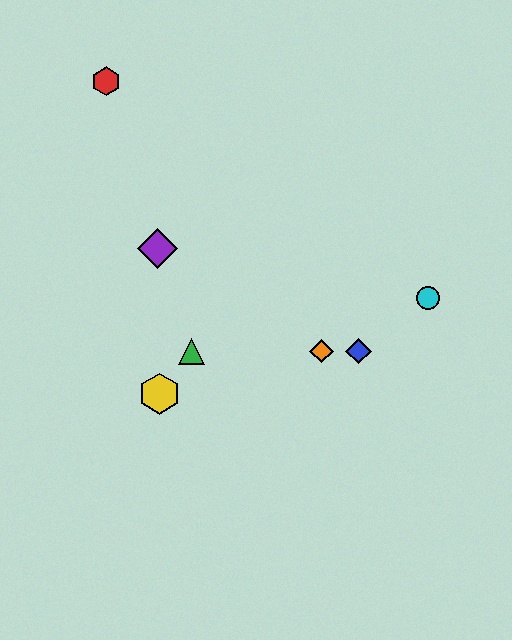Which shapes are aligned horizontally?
The blue diamond, the green triangle, the orange diamond are aligned horizontally.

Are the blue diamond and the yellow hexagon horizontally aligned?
No, the blue diamond is at y≈351 and the yellow hexagon is at y≈394.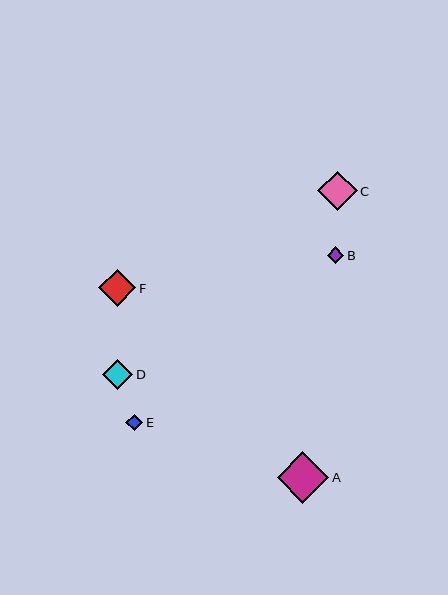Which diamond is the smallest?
Diamond B is the smallest with a size of approximately 16 pixels.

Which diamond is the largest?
Diamond A is the largest with a size of approximately 52 pixels.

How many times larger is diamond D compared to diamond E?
Diamond D is approximately 1.8 times the size of diamond E.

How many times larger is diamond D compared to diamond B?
Diamond D is approximately 1.8 times the size of diamond B.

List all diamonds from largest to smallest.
From largest to smallest: A, C, F, D, E, B.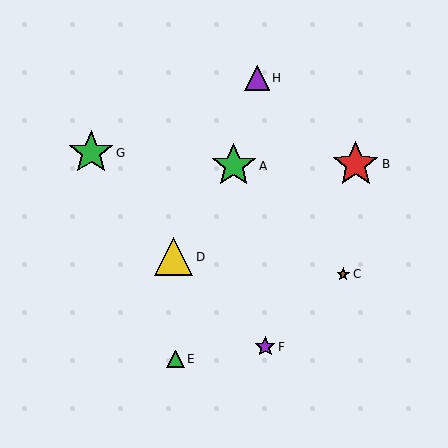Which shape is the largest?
The red star (labeled B) is the largest.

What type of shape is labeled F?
Shape F is a purple star.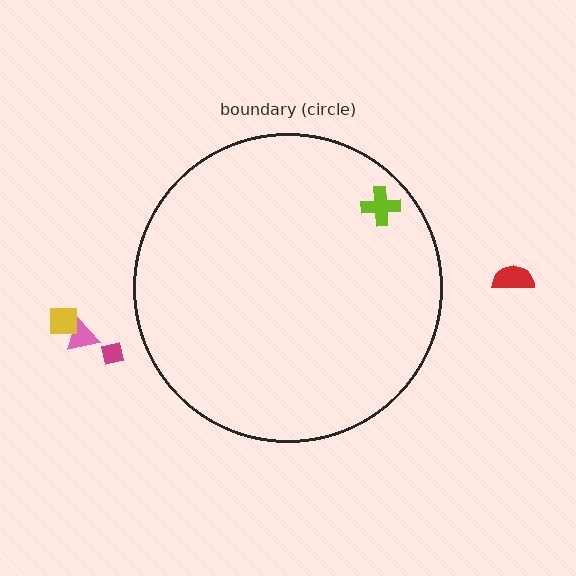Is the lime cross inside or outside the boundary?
Inside.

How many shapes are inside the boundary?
1 inside, 4 outside.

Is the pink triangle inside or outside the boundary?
Outside.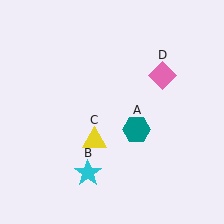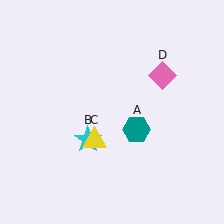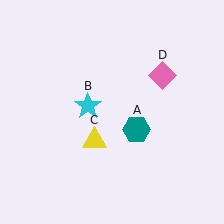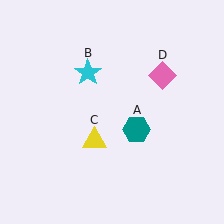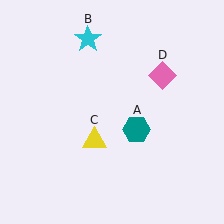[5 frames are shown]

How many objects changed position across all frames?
1 object changed position: cyan star (object B).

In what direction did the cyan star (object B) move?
The cyan star (object B) moved up.